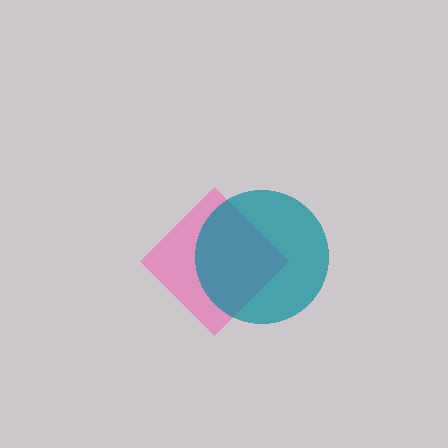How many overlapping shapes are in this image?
There are 2 overlapping shapes in the image.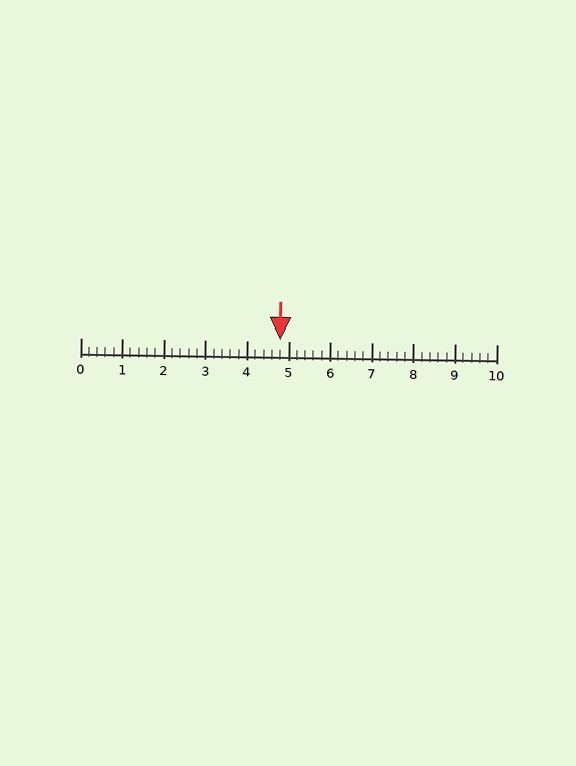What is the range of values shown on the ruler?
The ruler shows values from 0 to 10.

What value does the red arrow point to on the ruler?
The red arrow points to approximately 4.8.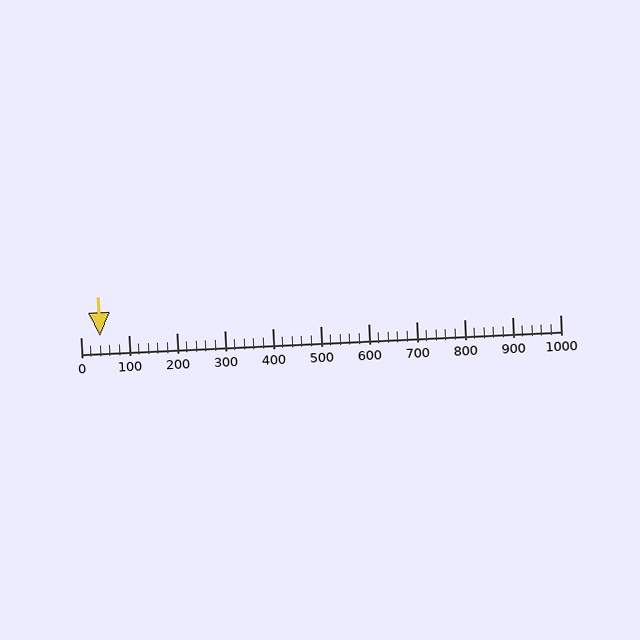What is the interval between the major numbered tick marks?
The major tick marks are spaced 100 units apart.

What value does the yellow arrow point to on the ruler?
The yellow arrow points to approximately 40.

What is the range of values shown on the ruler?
The ruler shows values from 0 to 1000.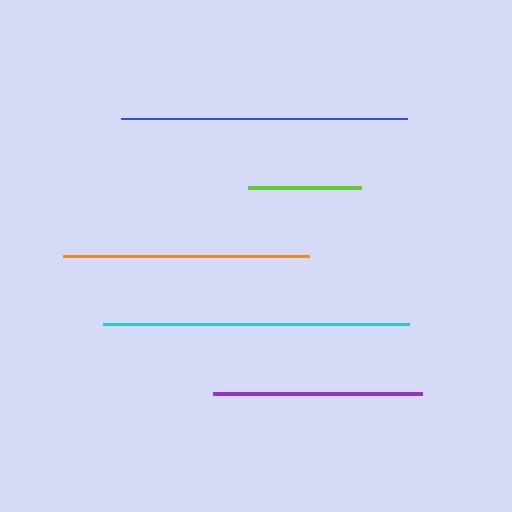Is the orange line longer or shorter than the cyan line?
The cyan line is longer than the orange line.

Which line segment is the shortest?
The lime line is the shortest at approximately 113 pixels.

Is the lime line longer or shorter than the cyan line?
The cyan line is longer than the lime line.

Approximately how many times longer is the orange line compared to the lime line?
The orange line is approximately 2.2 times the length of the lime line.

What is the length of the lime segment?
The lime segment is approximately 113 pixels long.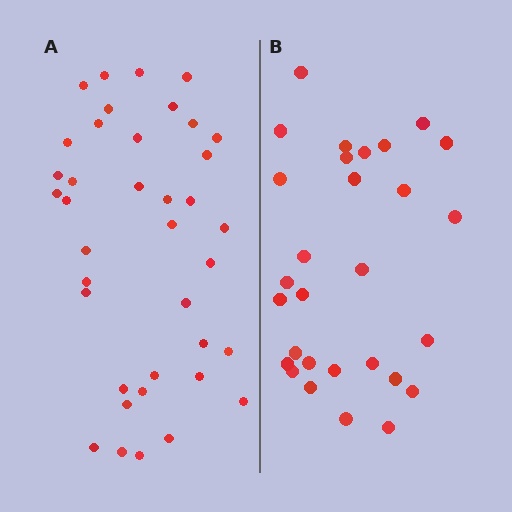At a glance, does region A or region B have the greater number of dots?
Region A (the left region) has more dots.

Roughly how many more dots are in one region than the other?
Region A has roughly 8 or so more dots than region B.